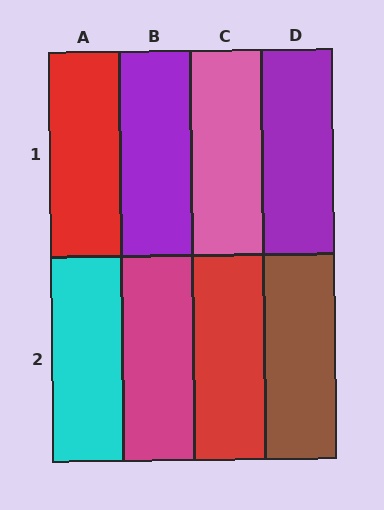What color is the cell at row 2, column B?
Magenta.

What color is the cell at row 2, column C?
Red.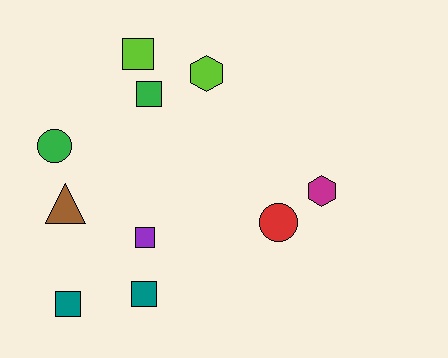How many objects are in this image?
There are 10 objects.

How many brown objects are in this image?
There is 1 brown object.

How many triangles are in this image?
There is 1 triangle.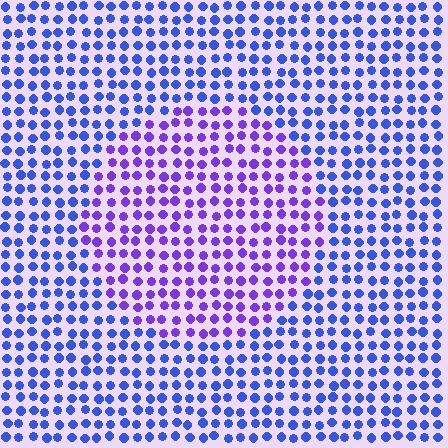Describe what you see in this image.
The image is filled with small blue elements in a uniform arrangement. A circle-shaped region is visible where the elements are tinted to a slightly different hue, forming a subtle color boundary.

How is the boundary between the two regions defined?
The boundary is defined purely by a slight shift in hue (about 36 degrees). Spacing, size, and orientation are identical on both sides.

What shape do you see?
I see a circle.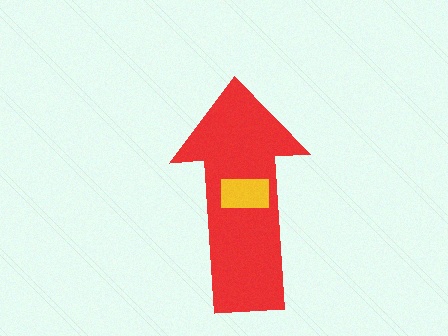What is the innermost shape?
The yellow rectangle.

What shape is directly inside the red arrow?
The yellow rectangle.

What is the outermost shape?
The red arrow.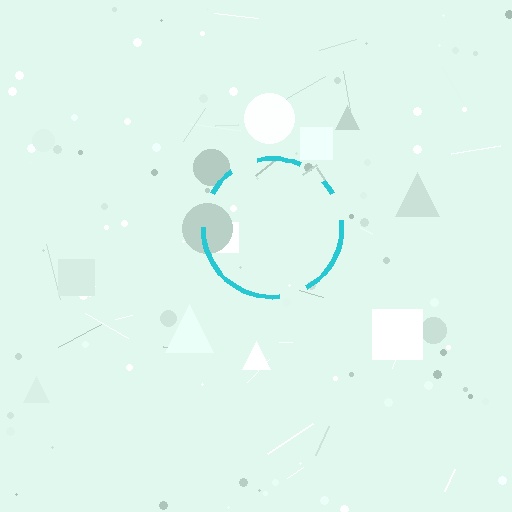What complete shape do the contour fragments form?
The contour fragments form a circle.